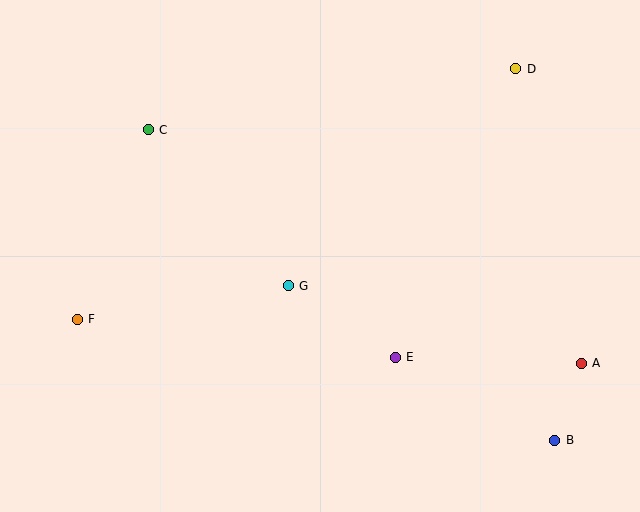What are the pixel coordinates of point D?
Point D is at (516, 69).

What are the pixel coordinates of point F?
Point F is at (77, 319).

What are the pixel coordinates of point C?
Point C is at (148, 130).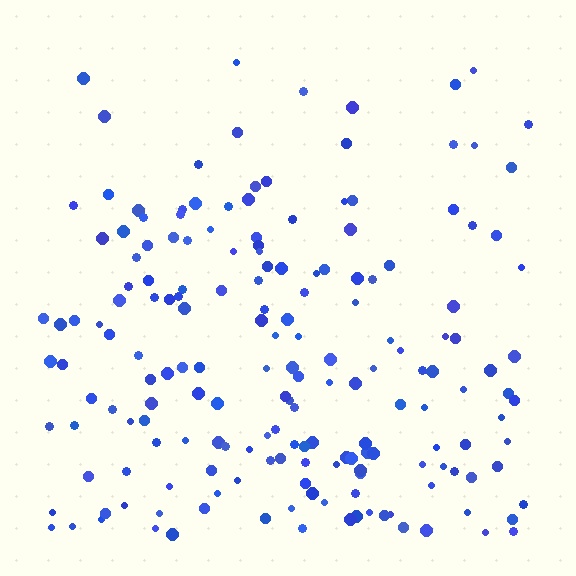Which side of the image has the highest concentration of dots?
The bottom.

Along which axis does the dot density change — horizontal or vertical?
Vertical.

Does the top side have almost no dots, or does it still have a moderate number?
Still a moderate number, just noticeably fewer than the bottom.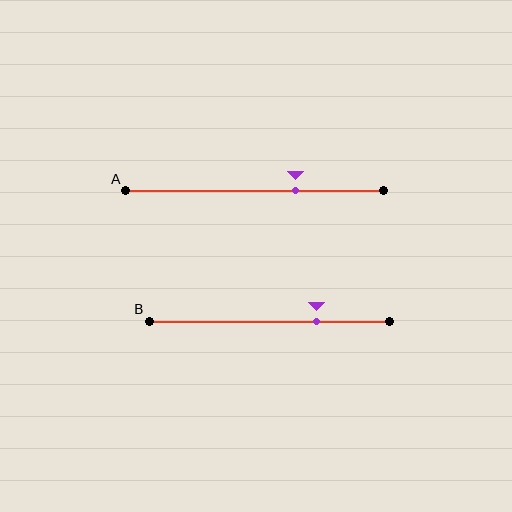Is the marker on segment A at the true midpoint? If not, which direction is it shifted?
No, the marker on segment A is shifted to the right by about 16% of the segment length.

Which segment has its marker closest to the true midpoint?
Segment A has its marker closest to the true midpoint.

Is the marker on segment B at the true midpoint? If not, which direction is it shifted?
No, the marker on segment B is shifted to the right by about 20% of the segment length.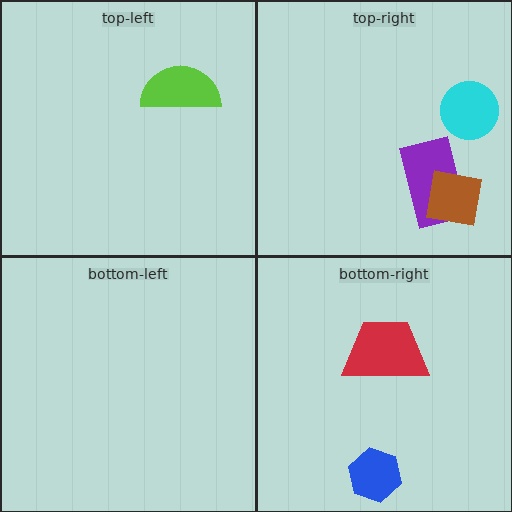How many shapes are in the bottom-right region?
2.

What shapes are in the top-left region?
The lime semicircle.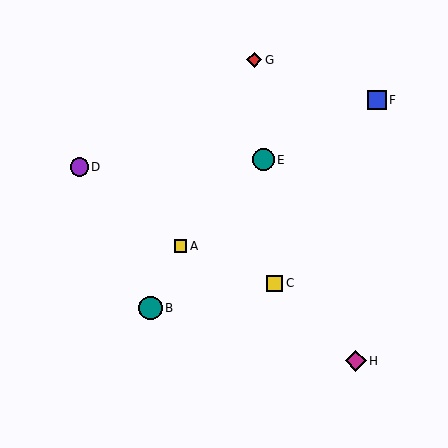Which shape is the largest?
The teal circle (labeled B) is the largest.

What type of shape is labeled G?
Shape G is a red diamond.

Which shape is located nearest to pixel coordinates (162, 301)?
The teal circle (labeled B) at (150, 308) is nearest to that location.